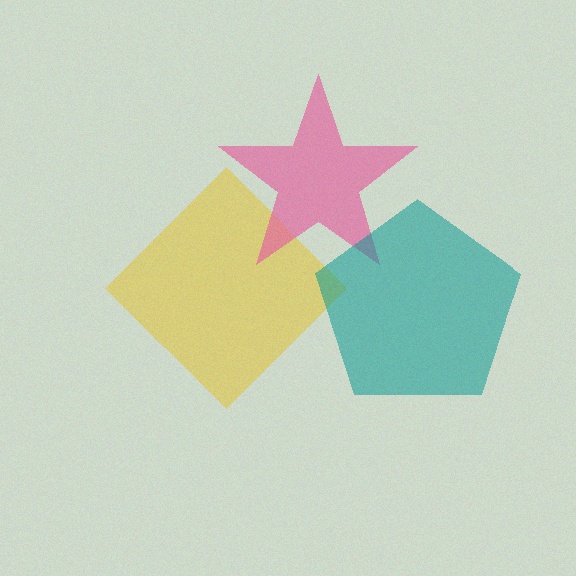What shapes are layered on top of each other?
The layered shapes are: a yellow diamond, a pink star, a teal pentagon.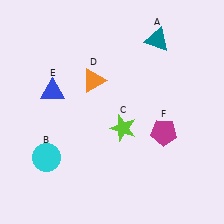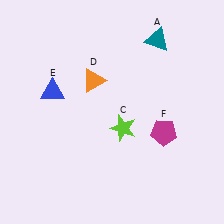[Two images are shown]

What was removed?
The cyan circle (B) was removed in Image 2.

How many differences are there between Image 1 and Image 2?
There is 1 difference between the two images.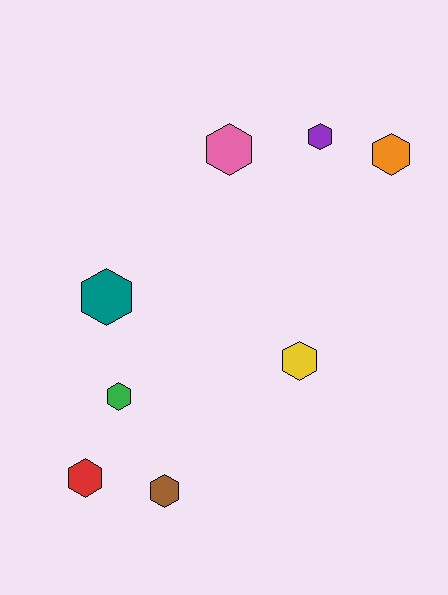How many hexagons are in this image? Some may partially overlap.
There are 8 hexagons.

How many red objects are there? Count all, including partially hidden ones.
There is 1 red object.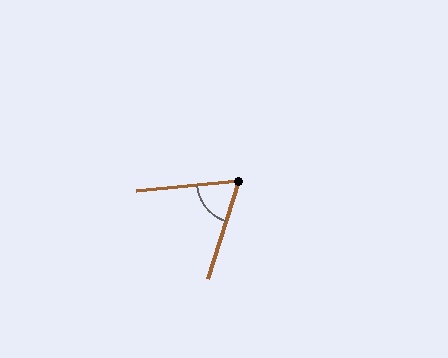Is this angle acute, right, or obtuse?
It is acute.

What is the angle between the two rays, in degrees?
Approximately 67 degrees.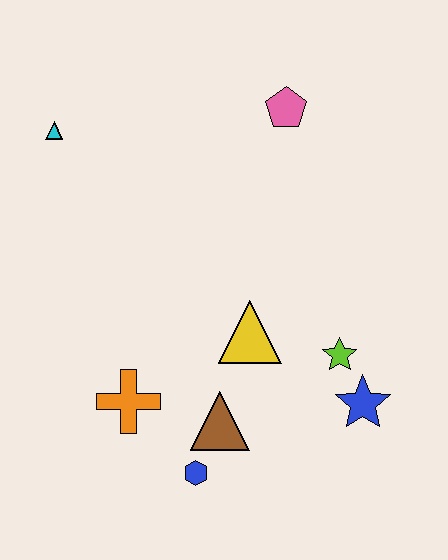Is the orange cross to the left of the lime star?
Yes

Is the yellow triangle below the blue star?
No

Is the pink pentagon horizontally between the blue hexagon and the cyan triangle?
No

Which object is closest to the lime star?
The blue star is closest to the lime star.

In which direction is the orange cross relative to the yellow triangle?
The orange cross is to the left of the yellow triangle.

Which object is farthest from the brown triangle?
The cyan triangle is farthest from the brown triangle.